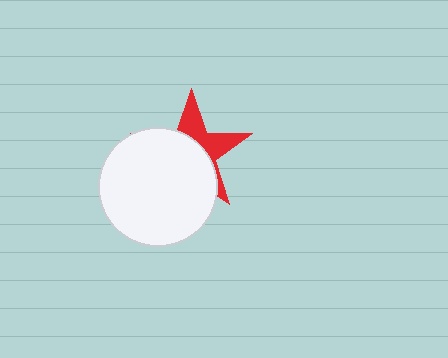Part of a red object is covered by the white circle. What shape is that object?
It is a star.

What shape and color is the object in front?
The object in front is a white circle.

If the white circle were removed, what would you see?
You would see the complete red star.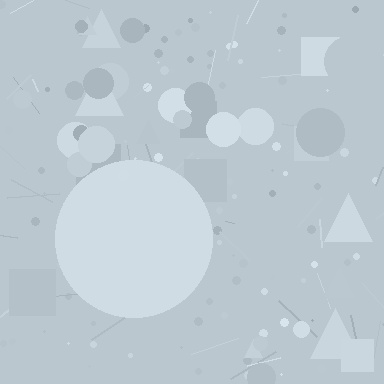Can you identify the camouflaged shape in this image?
The camouflaged shape is a circle.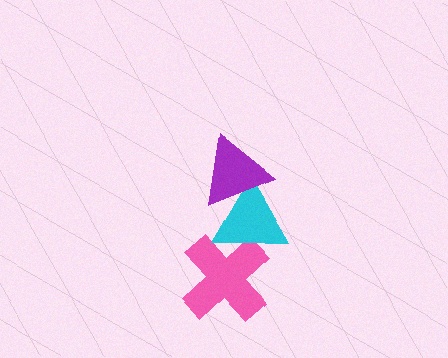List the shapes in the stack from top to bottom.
From top to bottom: the purple triangle, the cyan triangle, the pink cross.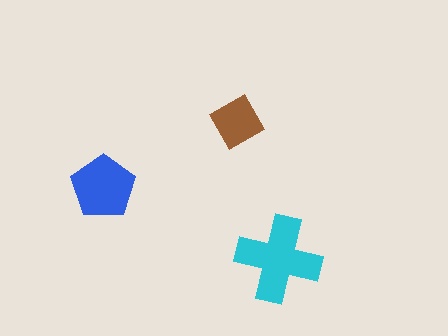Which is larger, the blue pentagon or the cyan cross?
The cyan cross.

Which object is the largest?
The cyan cross.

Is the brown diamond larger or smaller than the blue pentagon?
Smaller.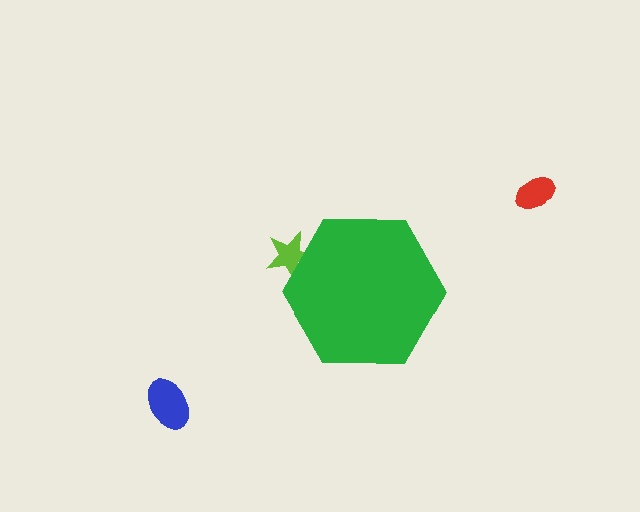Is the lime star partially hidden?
Yes, the lime star is partially hidden behind the green hexagon.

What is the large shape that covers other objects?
A green hexagon.